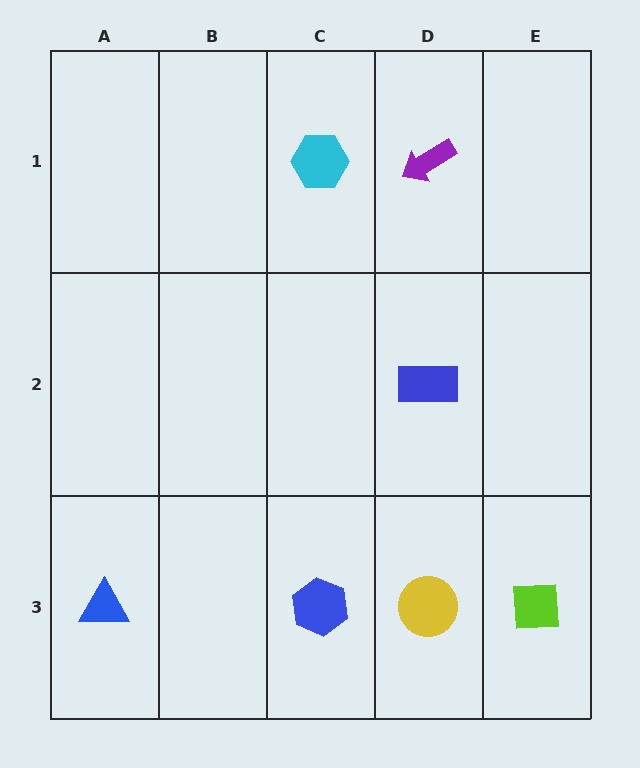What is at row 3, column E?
A lime square.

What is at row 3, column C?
A blue hexagon.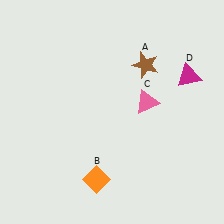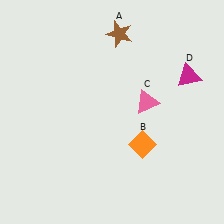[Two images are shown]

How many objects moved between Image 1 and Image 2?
2 objects moved between the two images.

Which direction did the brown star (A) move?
The brown star (A) moved up.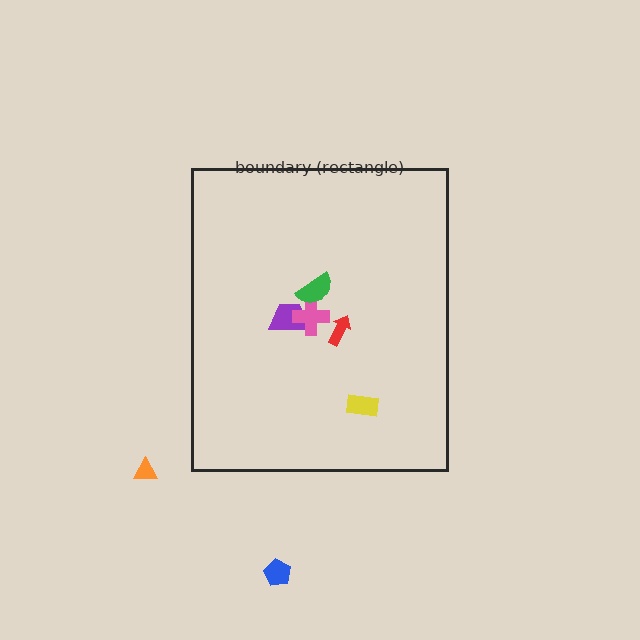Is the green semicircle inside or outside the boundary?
Inside.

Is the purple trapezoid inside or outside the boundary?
Inside.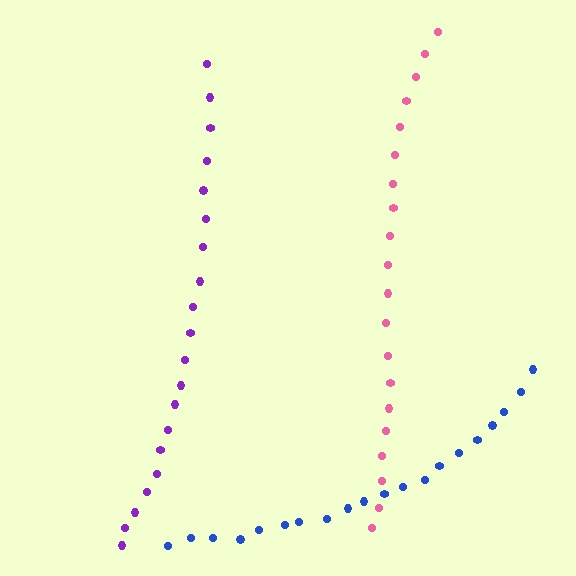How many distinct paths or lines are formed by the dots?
There are 3 distinct paths.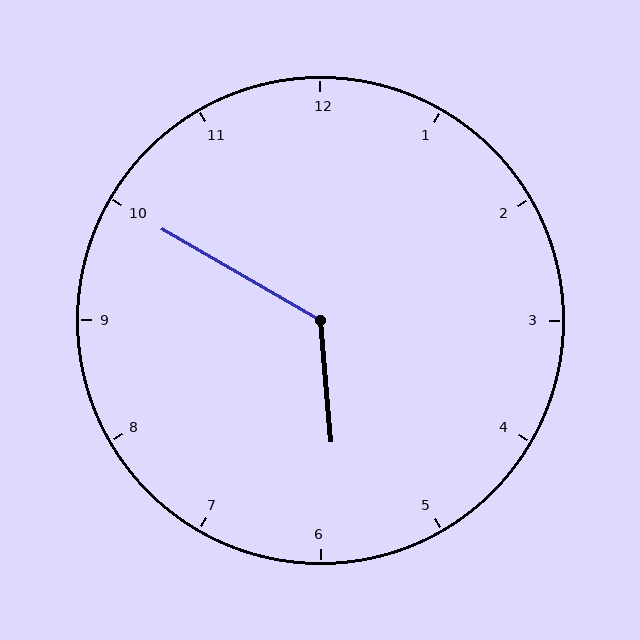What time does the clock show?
5:50.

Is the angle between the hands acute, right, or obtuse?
It is obtuse.